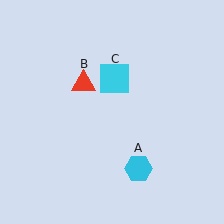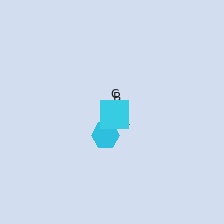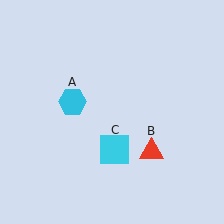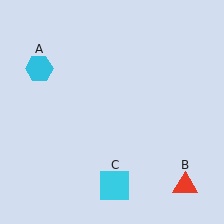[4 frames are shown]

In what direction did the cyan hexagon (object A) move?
The cyan hexagon (object A) moved up and to the left.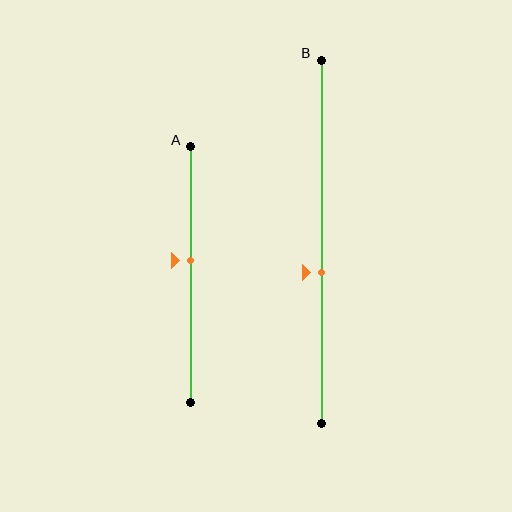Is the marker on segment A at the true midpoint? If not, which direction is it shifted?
No, the marker on segment A is shifted upward by about 6% of the segment length.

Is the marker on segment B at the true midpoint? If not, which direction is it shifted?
No, the marker on segment B is shifted downward by about 8% of the segment length.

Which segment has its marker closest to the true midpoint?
Segment A has its marker closest to the true midpoint.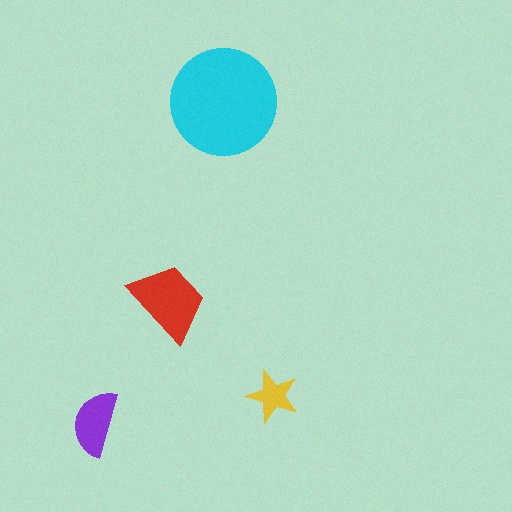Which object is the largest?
The cyan circle.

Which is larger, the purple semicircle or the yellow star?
The purple semicircle.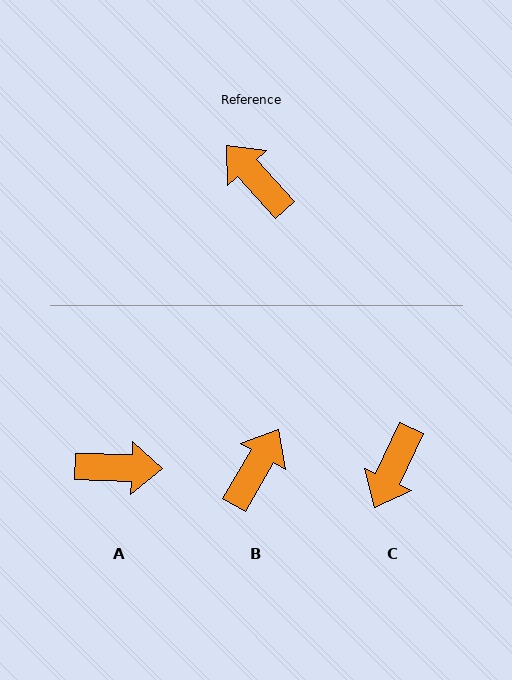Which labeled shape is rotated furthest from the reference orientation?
A, about 134 degrees away.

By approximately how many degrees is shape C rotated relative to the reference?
Approximately 113 degrees counter-clockwise.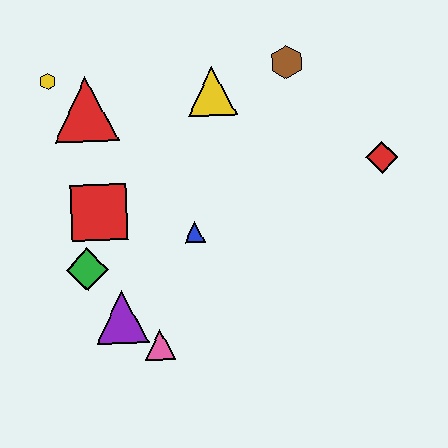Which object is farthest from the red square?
The red diamond is farthest from the red square.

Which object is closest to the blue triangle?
The red square is closest to the blue triangle.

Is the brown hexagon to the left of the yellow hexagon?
No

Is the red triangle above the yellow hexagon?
No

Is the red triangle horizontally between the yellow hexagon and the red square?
Yes